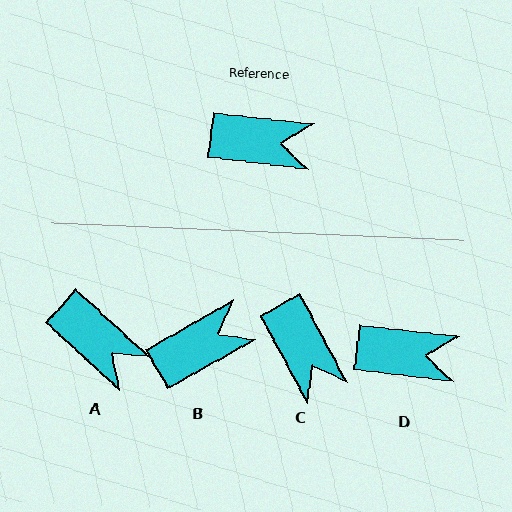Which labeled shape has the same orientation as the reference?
D.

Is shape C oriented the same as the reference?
No, it is off by about 55 degrees.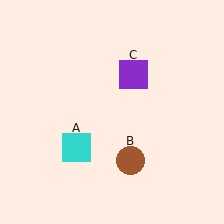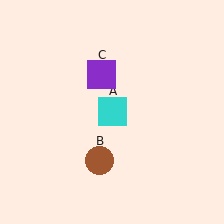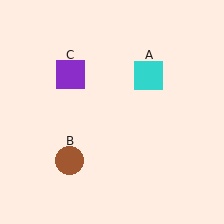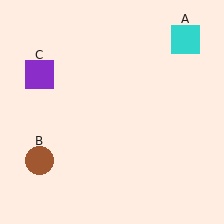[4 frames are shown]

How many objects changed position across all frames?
3 objects changed position: cyan square (object A), brown circle (object B), purple square (object C).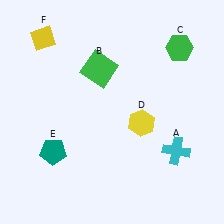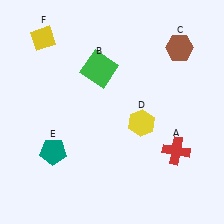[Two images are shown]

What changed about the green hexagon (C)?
In Image 1, C is green. In Image 2, it changed to brown.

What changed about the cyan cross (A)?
In Image 1, A is cyan. In Image 2, it changed to red.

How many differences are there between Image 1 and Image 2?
There are 2 differences between the two images.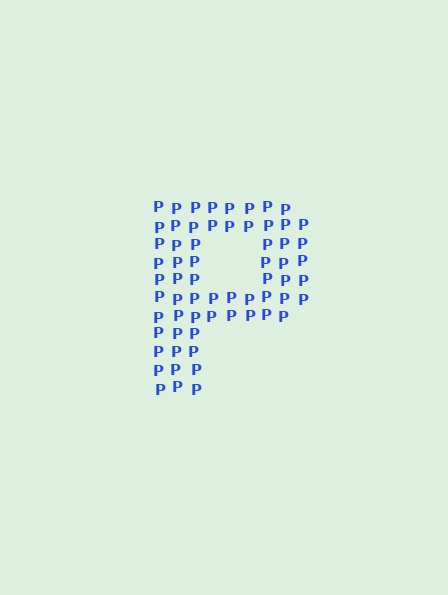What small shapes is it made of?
It is made of small letter P's.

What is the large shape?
The large shape is the letter P.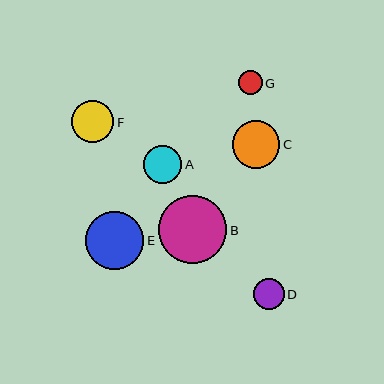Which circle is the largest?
Circle B is the largest with a size of approximately 68 pixels.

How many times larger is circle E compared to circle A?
Circle E is approximately 1.5 times the size of circle A.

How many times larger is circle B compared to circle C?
Circle B is approximately 1.4 times the size of circle C.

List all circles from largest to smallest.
From largest to smallest: B, E, C, F, A, D, G.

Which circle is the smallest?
Circle G is the smallest with a size of approximately 24 pixels.